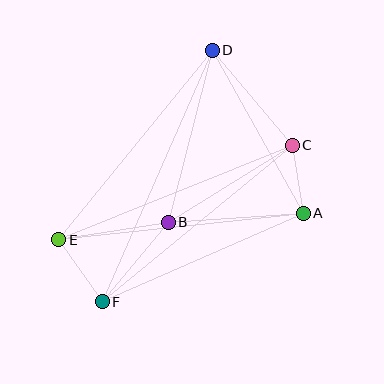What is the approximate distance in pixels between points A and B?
The distance between A and B is approximately 135 pixels.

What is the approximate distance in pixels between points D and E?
The distance between D and E is approximately 244 pixels.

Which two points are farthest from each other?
Points D and F are farthest from each other.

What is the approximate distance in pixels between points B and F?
The distance between B and F is approximately 104 pixels.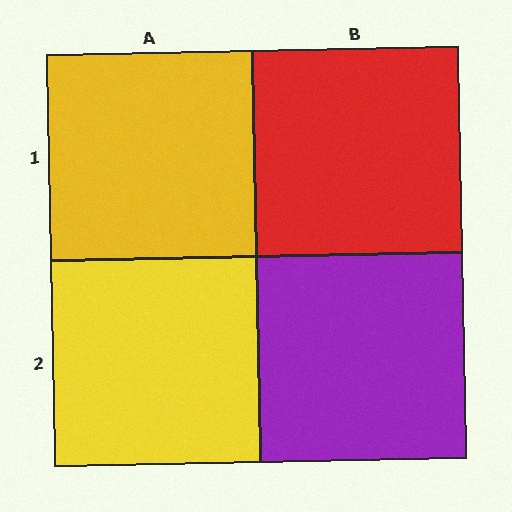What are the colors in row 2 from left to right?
Yellow, purple.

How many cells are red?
1 cell is red.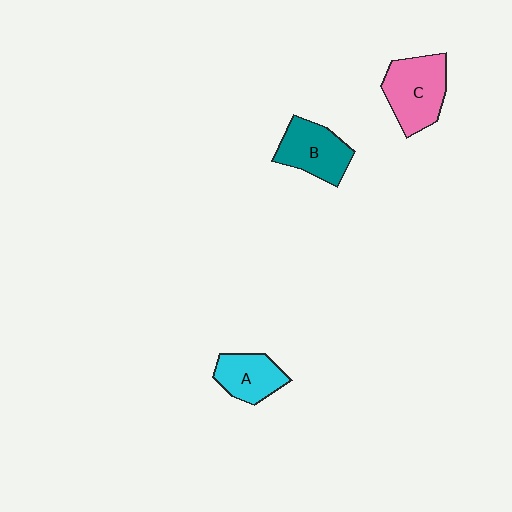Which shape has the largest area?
Shape C (pink).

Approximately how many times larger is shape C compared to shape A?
Approximately 1.4 times.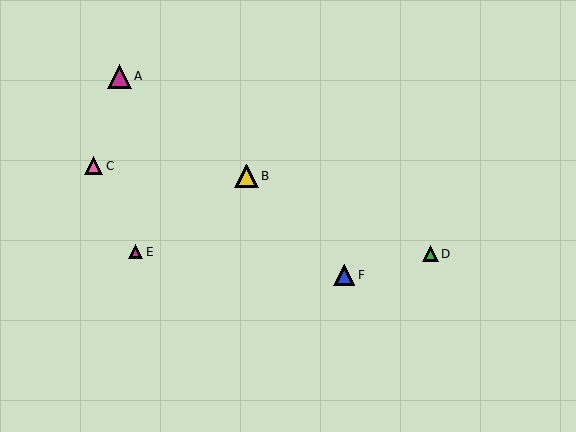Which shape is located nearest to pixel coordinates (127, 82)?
The magenta triangle (labeled A) at (120, 76) is nearest to that location.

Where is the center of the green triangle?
The center of the green triangle is at (430, 254).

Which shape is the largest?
The magenta triangle (labeled A) is the largest.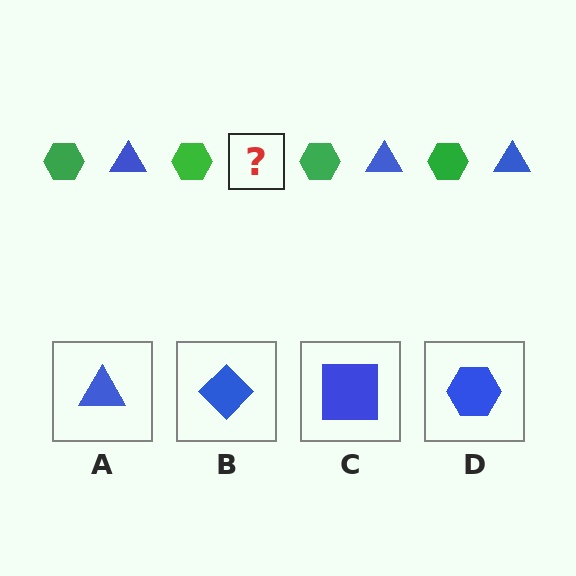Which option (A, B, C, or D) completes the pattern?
A.